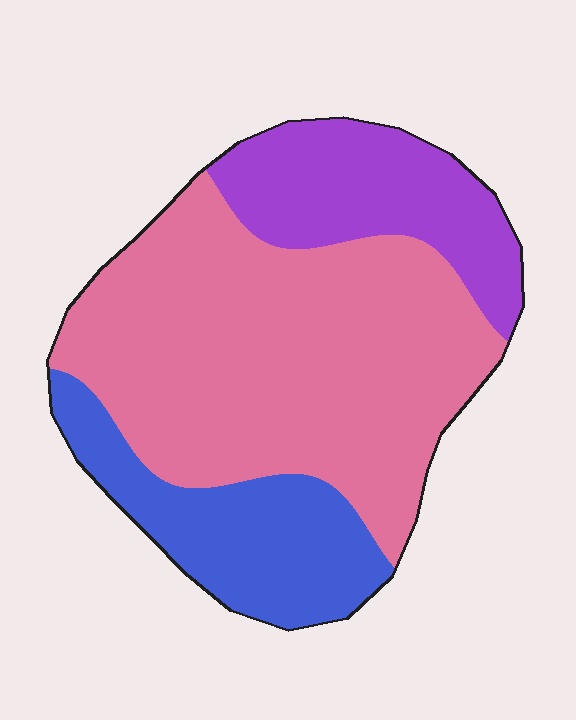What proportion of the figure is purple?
Purple covers roughly 20% of the figure.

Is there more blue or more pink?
Pink.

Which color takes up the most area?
Pink, at roughly 60%.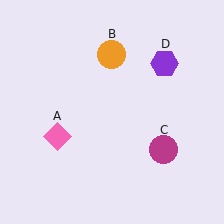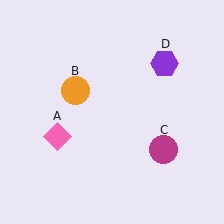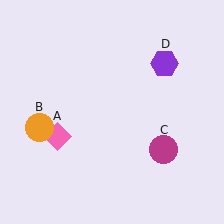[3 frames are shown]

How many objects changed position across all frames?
1 object changed position: orange circle (object B).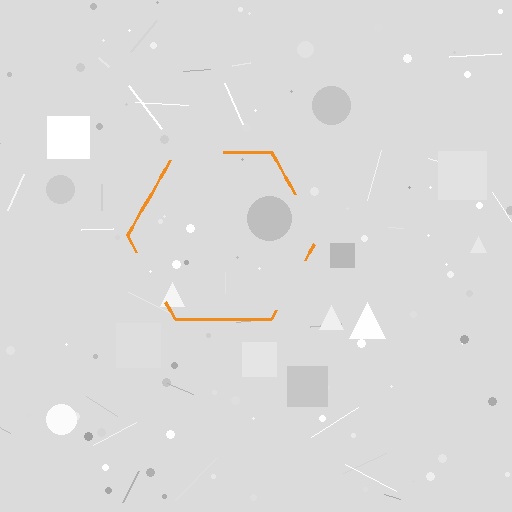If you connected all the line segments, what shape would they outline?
They would outline a hexagon.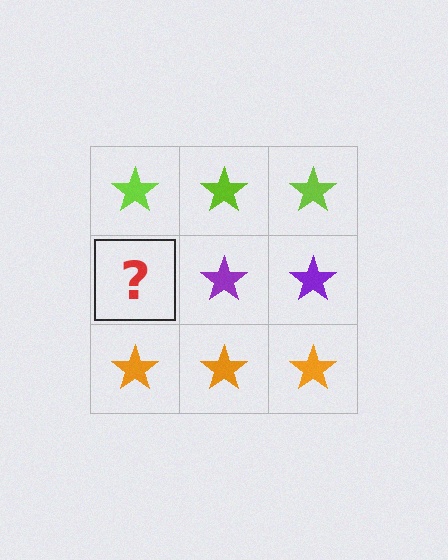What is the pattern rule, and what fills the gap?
The rule is that each row has a consistent color. The gap should be filled with a purple star.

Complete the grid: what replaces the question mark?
The question mark should be replaced with a purple star.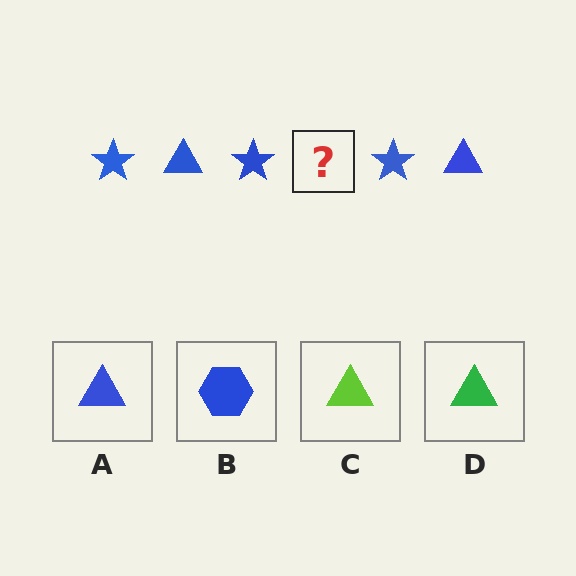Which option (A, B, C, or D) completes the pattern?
A.